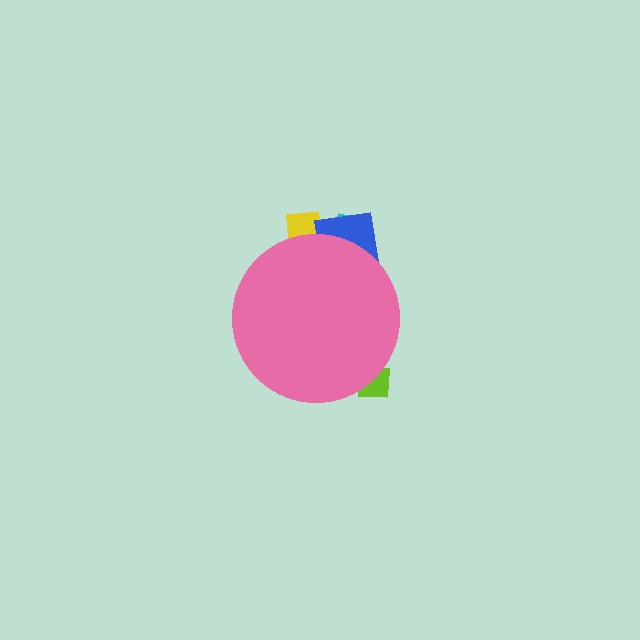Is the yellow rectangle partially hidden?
Yes, the yellow rectangle is partially hidden behind the pink circle.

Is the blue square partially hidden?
Yes, the blue square is partially hidden behind the pink circle.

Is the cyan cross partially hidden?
Yes, the cyan cross is partially hidden behind the pink circle.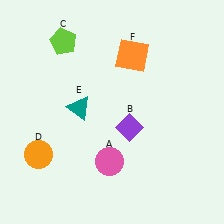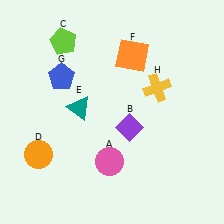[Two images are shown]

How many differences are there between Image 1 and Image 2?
There are 2 differences between the two images.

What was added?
A blue pentagon (G), a yellow cross (H) were added in Image 2.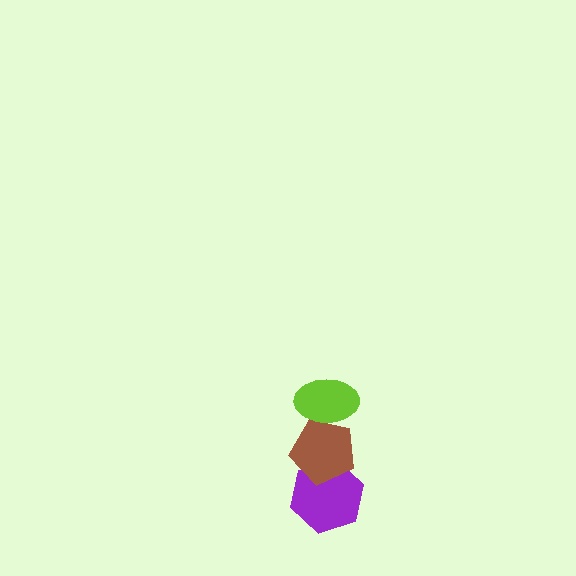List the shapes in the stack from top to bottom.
From top to bottom: the lime ellipse, the brown pentagon, the purple hexagon.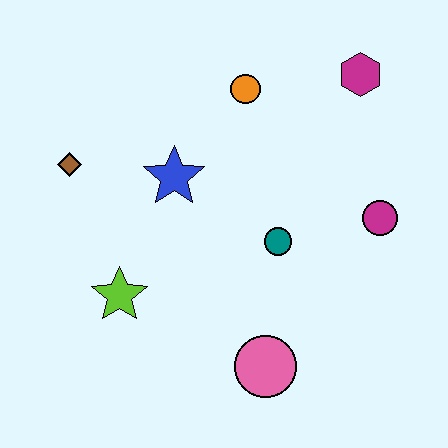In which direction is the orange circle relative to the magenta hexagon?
The orange circle is to the left of the magenta hexagon.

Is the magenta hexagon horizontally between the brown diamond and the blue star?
No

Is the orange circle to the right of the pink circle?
No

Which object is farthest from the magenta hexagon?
The lime star is farthest from the magenta hexagon.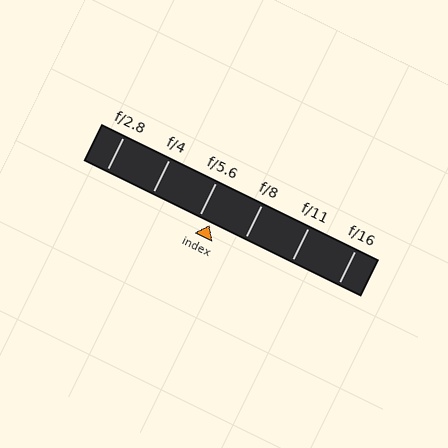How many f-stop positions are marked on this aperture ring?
There are 6 f-stop positions marked.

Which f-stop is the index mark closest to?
The index mark is closest to f/5.6.